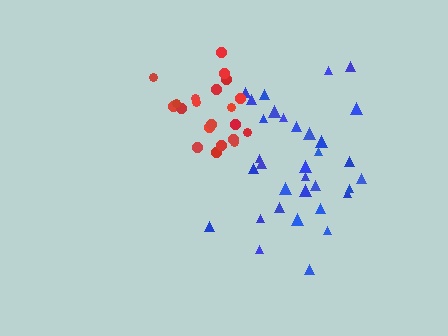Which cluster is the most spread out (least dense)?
Blue.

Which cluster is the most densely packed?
Red.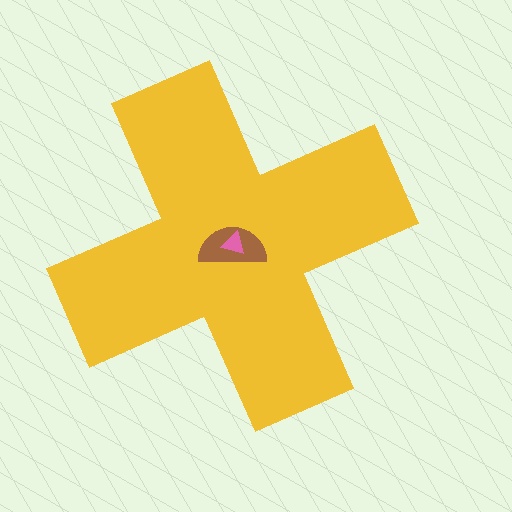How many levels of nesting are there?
3.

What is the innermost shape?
The pink triangle.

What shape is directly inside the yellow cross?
The brown semicircle.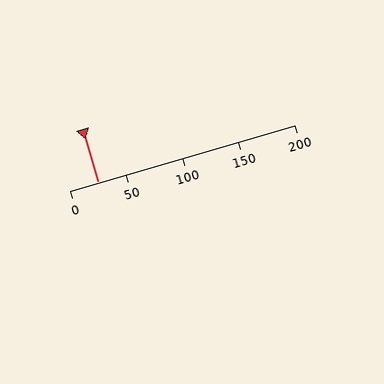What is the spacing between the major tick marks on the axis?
The major ticks are spaced 50 apart.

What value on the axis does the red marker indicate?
The marker indicates approximately 25.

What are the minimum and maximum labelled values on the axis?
The axis runs from 0 to 200.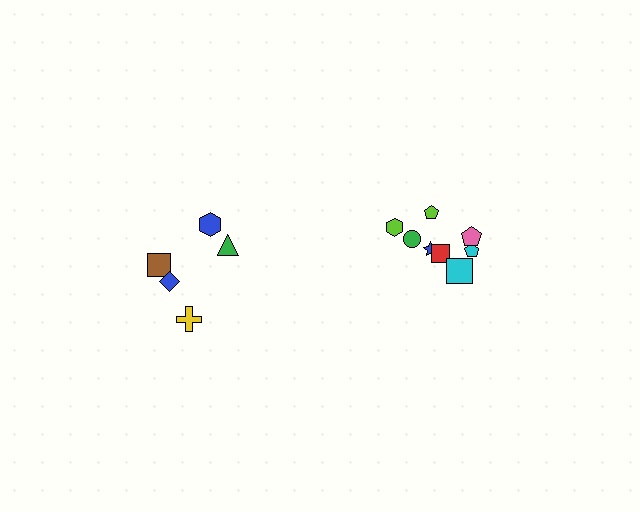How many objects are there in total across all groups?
There are 13 objects.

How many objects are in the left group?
There are 5 objects.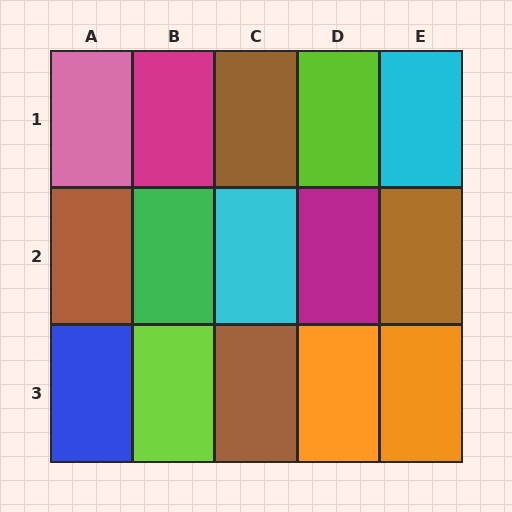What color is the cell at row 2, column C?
Cyan.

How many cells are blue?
1 cell is blue.